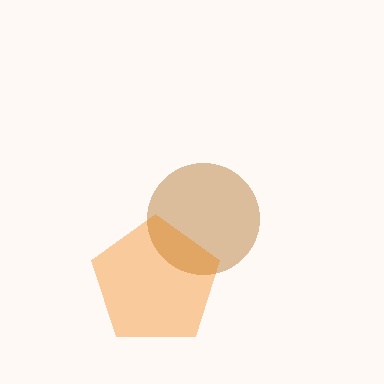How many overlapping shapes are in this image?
There are 2 overlapping shapes in the image.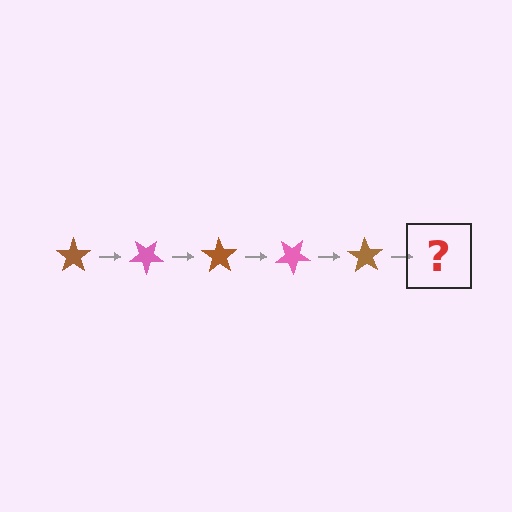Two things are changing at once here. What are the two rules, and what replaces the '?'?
The two rules are that it rotates 35 degrees each step and the color cycles through brown and pink. The '?' should be a pink star, rotated 175 degrees from the start.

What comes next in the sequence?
The next element should be a pink star, rotated 175 degrees from the start.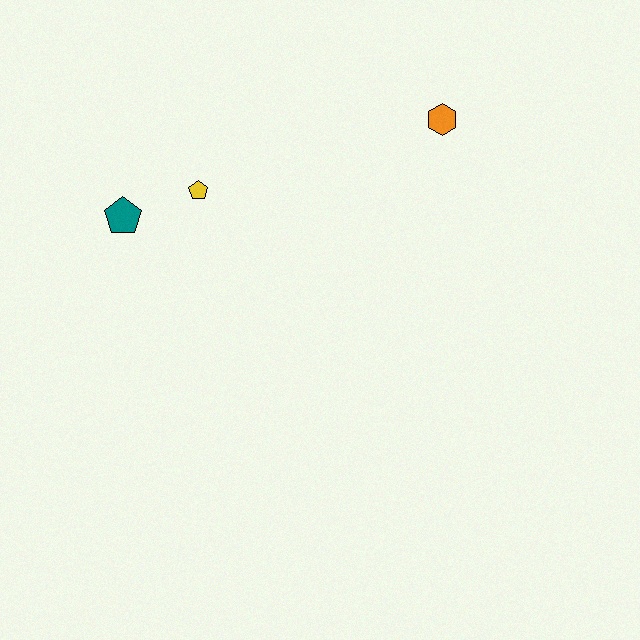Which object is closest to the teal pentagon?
The yellow pentagon is closest to the teal pentagon.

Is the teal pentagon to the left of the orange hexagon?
Yes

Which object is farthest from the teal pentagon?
The orange hexagon is farthest from the teal pentagon.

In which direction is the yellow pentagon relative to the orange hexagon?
The yellow pentagon is to the left of the orange hexagon.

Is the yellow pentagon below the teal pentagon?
No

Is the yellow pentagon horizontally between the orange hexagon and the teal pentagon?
Yes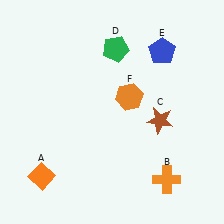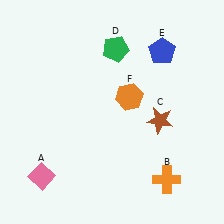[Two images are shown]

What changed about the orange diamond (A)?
In Image 1, A is orange. In Image 2, it changed to pink.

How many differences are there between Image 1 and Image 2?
There is 1 difference between the two images.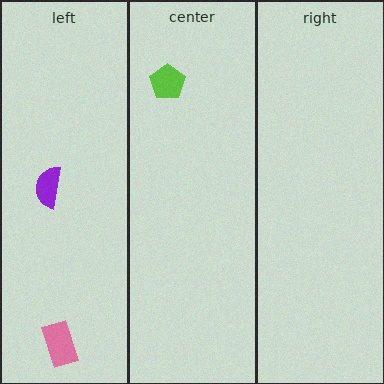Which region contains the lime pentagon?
The center region.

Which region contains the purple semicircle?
The left region.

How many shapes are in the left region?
2.